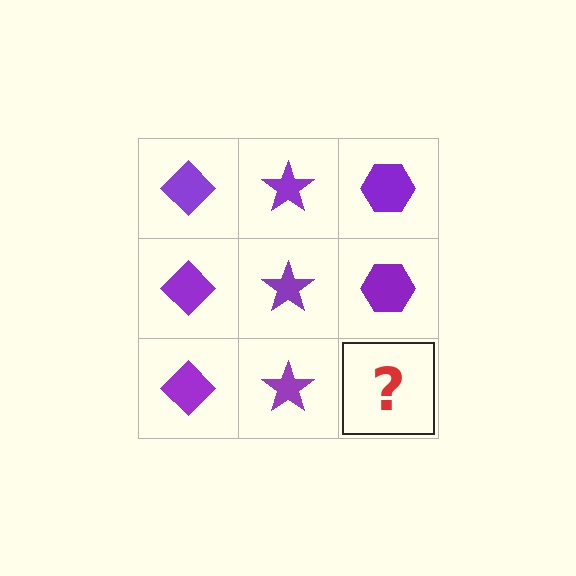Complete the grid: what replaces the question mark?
The question mark should be replaced with a purple hexagon.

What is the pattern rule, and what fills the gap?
The rule is that each column has a consistent shape. The gap should be filled with a purple hexagon.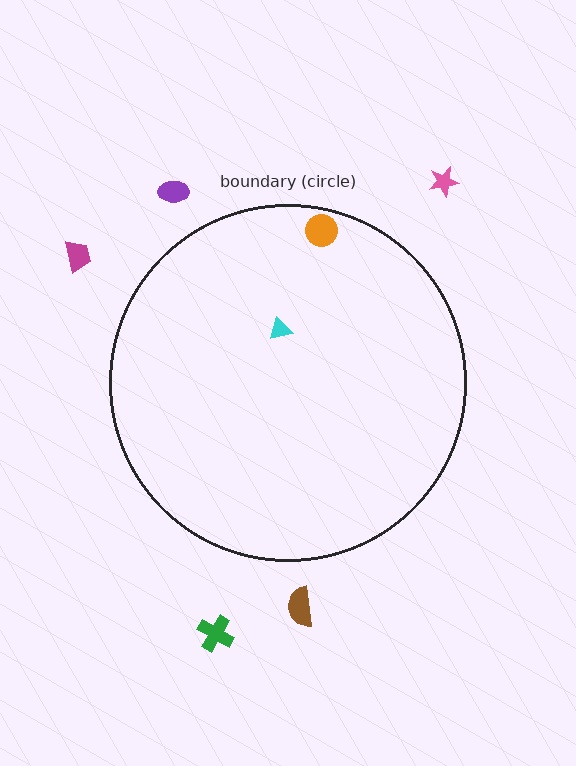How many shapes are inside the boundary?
2 inside, 5 outside.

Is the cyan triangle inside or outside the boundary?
Inside.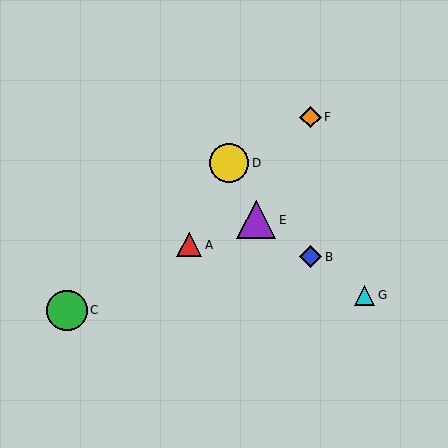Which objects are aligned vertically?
Objects B, F are aligned vertically.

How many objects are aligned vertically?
2 objects (B, F) are aligned vertically.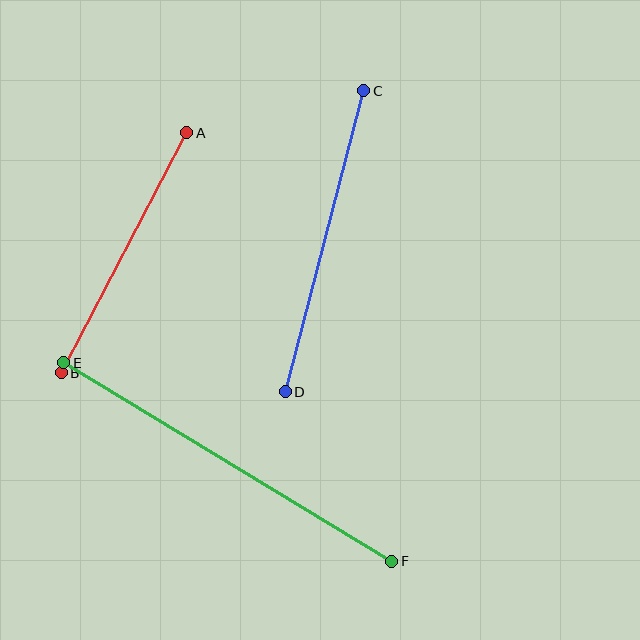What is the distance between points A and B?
The distance is approximately 271 pixels.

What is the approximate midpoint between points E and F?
The midpoint is at approximately (228, 462) pixels.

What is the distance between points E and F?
The distance is approximately 384 pixels.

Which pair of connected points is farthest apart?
Points E and F are farthest apart.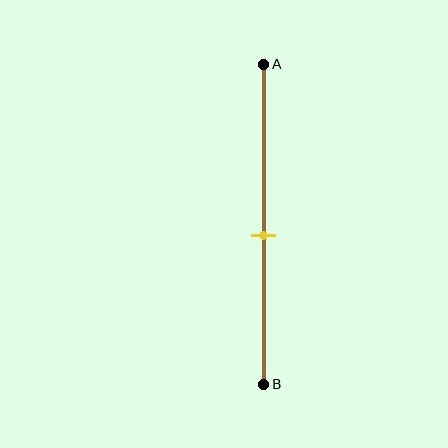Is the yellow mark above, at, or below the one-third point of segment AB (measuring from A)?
The yellow mark is below the one-third point of segment AB.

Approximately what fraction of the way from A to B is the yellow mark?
The yellow mark is approximately 55% of the way from A to B.